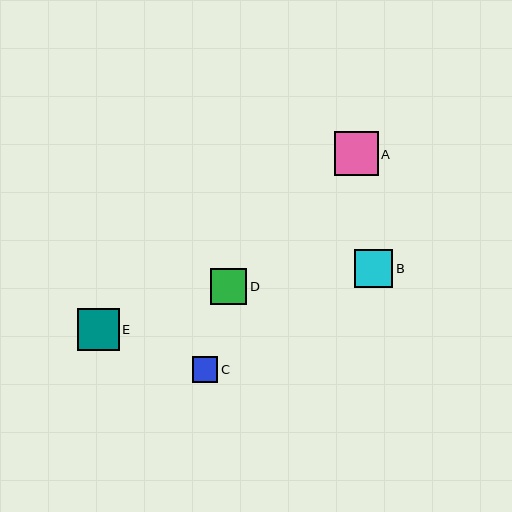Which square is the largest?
Square A is the largest with a size of approximately 44 pixels.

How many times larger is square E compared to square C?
Square E is approximately 1.7 times the size of square C.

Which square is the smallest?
Square C is the smallest with a size of approximately 25 pixels.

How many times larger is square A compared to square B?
Square A is approximately 1.2 times the size of square B.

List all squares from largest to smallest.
From largest to smallest: A, E, B, D, C.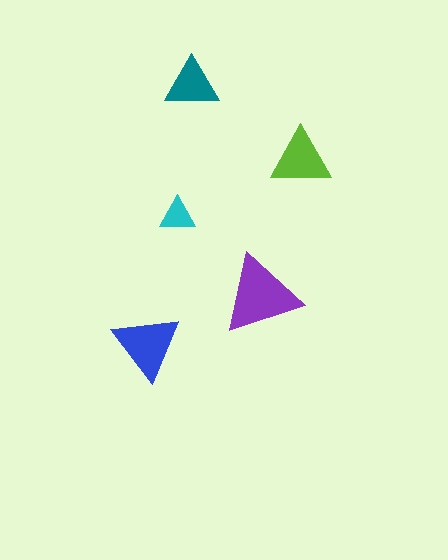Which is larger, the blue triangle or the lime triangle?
The blue one.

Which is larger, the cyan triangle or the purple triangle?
The purple one.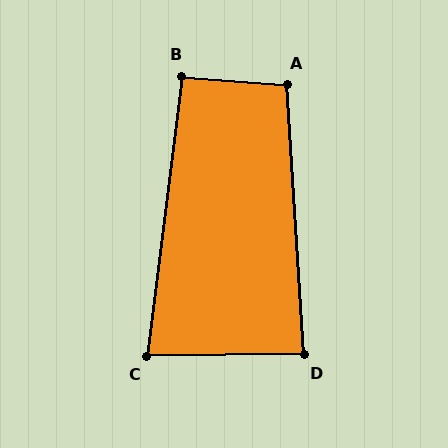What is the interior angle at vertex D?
Approximately 87 degrees (approximately right).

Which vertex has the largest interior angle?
A, at approximately 98 degrees.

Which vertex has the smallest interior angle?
C, at approximately 82 degrees.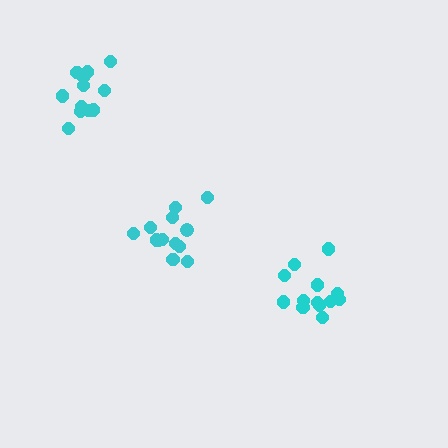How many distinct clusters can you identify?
There are 3 distinct clusters.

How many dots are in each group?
Group 1: 13 dots, Group 2: 13 dots, Group 3: 12 dots (38 total).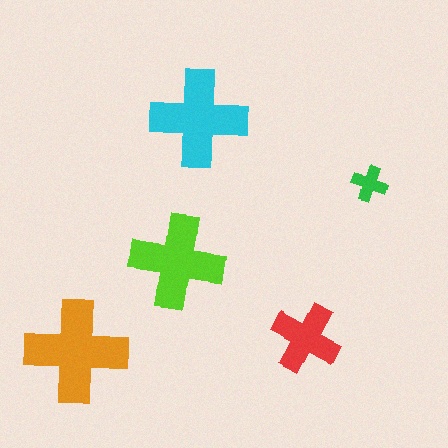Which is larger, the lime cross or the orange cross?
The orange one.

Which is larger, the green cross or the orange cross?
The orange one.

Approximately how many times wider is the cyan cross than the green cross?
About 2.5 times wider.